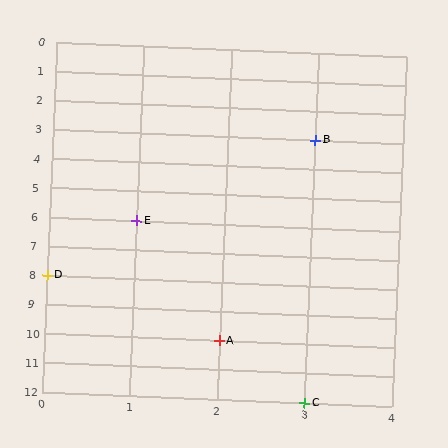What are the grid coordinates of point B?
Point B is at grid coordinates (3, 3).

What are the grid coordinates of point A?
Point A is at grid coordinates (2, 10).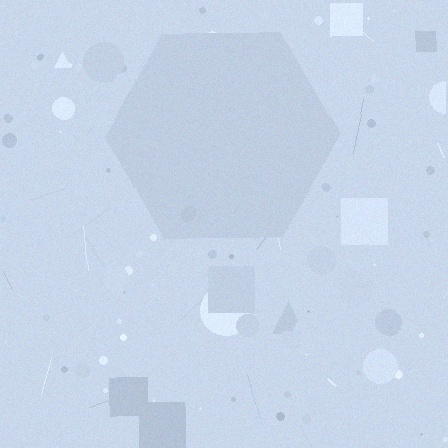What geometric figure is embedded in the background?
A hexagon is embedded in the background.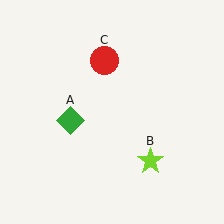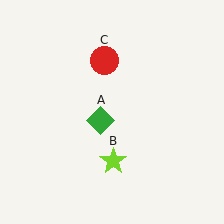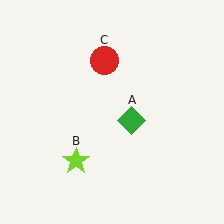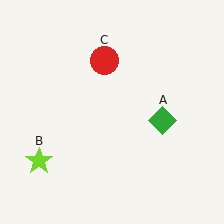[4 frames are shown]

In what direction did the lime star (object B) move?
The lime star (object B) moved left.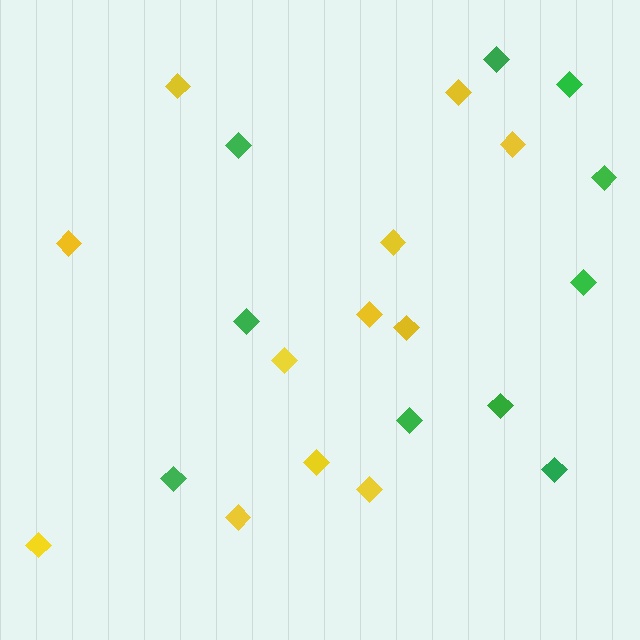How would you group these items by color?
There are 2 groups: one group of green diamonds (10) and one group of yellow diamonds (12).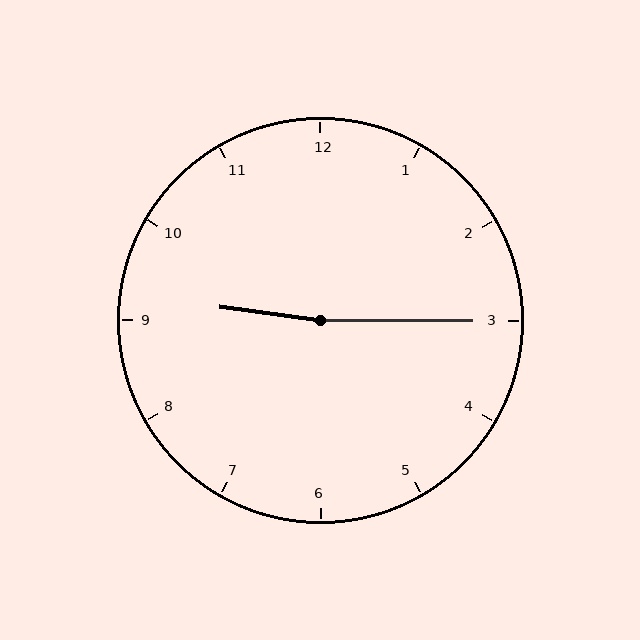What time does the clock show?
9:15.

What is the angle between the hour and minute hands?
Approximately 172 degrees.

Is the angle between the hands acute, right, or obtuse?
It is obtuse.